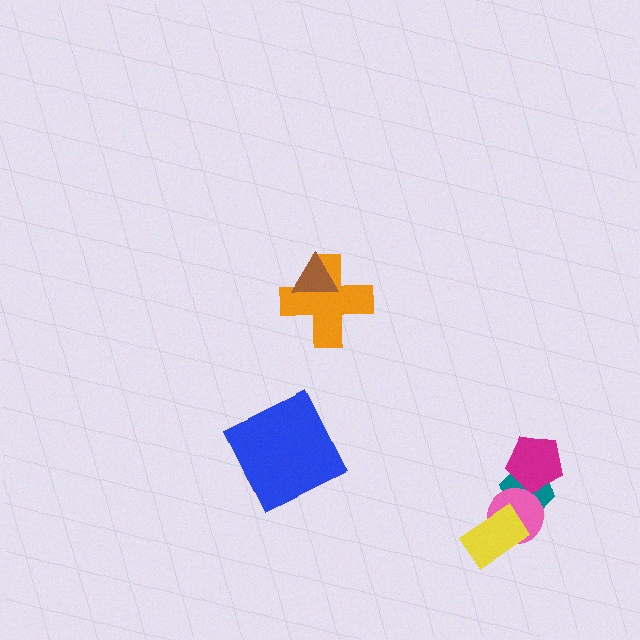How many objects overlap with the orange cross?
1 object overlaps with the orange cross.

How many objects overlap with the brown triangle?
1 object overlaps with the brown triangle.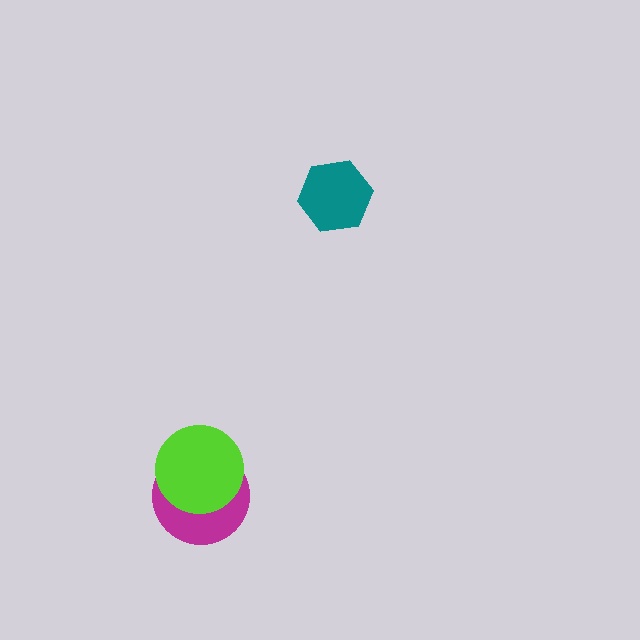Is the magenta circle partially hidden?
Yes, it is partially covered by another shape.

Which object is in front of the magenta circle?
The lime circle is in front of the magenta circle.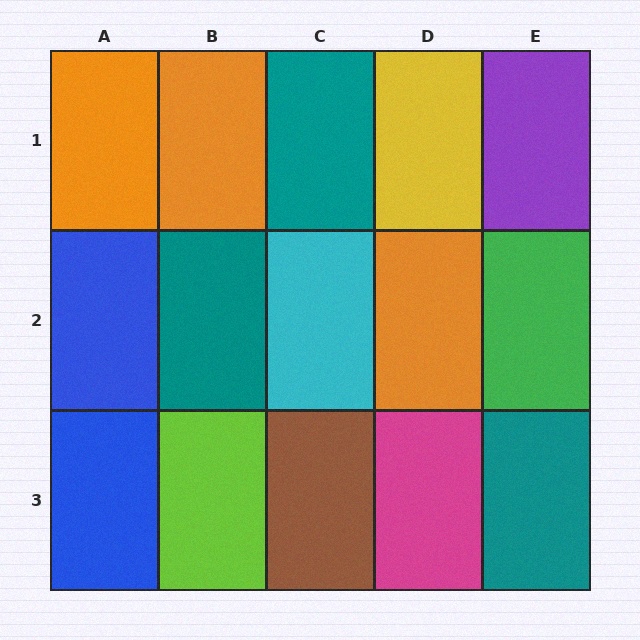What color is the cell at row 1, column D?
Yellow.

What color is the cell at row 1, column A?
Orange.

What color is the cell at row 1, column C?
Teal.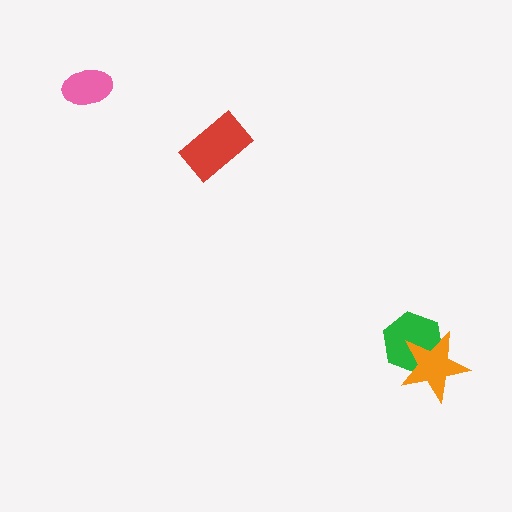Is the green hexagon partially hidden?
Yes, it is partially covered by another shape.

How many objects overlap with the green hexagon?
1 object overlaps with the green hexagon.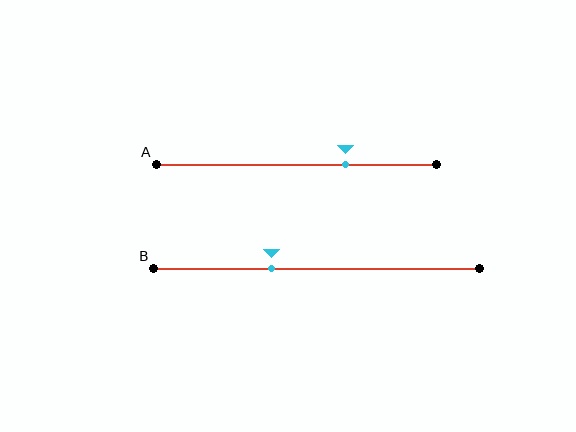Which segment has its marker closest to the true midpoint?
Segment B has its marker closest to the true midpoint.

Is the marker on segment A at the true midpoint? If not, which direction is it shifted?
No, the marker on segment A is shifted to the right by about 17% of the segment length.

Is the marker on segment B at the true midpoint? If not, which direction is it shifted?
No, the marker on segment B is shifted to the left by about 14% of the segment length.